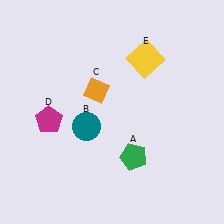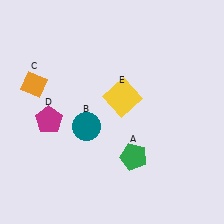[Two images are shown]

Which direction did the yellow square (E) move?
The yellow square (E) moved down.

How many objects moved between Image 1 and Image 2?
2 objects moved between the two images.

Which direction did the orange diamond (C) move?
The orange diamond (C) moved left.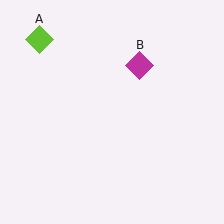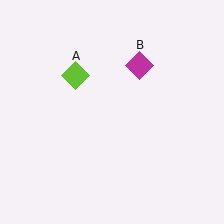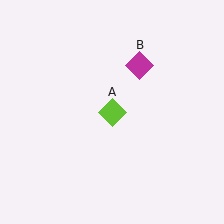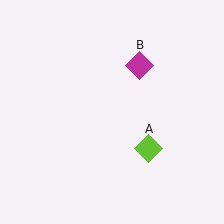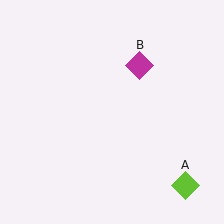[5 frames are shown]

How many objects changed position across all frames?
1 object changed position: lime diamond (object A).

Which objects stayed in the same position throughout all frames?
Magenta diamond (object B) remained stationary.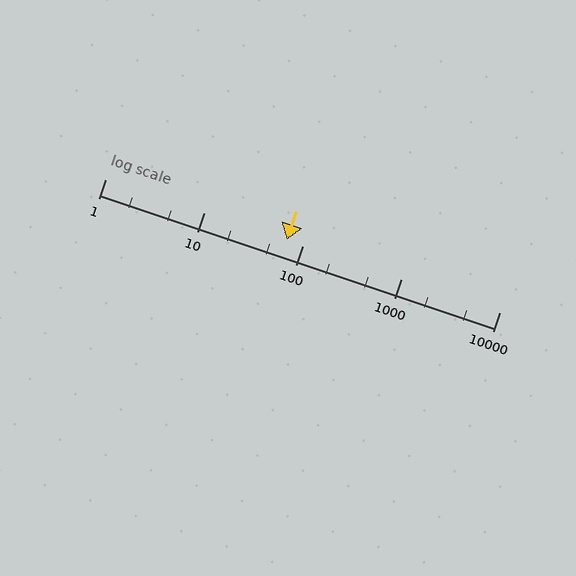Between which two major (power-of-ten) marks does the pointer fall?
The pointer is between 10 and 100.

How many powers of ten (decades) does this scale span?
The scale spans 4 decades, from 1 to 10000.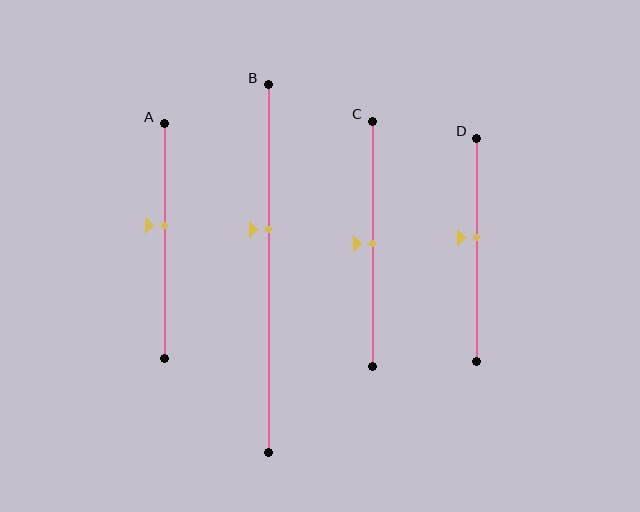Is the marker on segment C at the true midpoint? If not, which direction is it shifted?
Yes, the marker on segment C is at the true midpoint.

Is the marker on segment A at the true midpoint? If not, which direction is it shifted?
No, the marker on segment A is shifted upward by about 7% of the segment length.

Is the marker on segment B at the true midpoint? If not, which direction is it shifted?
No, the marker on segment B is shifted upward by about 11% of the segment length.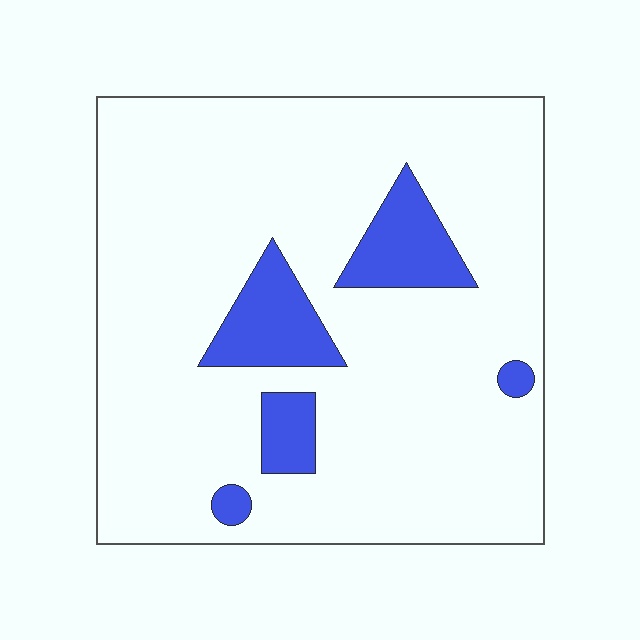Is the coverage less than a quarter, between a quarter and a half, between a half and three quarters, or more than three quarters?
Less than a quarter.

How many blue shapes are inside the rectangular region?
5.